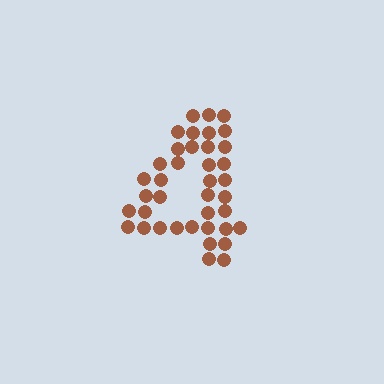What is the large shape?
The large shape is the digit 4.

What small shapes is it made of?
It is made of small circles.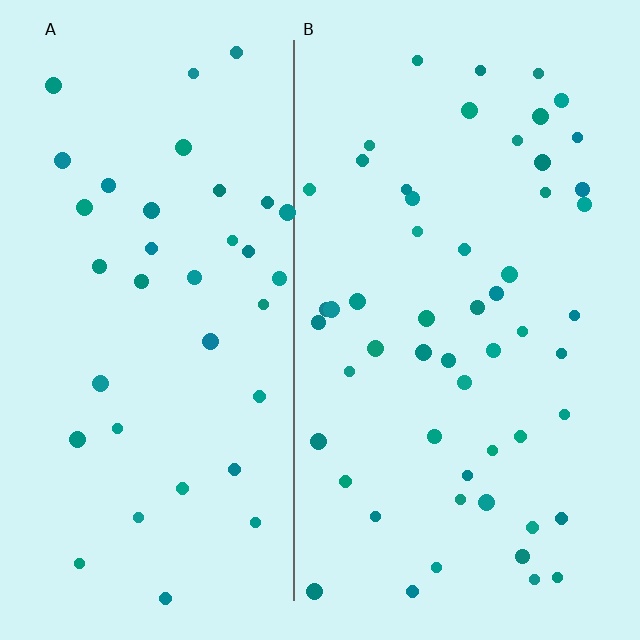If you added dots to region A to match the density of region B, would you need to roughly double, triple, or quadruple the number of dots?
Approximately double.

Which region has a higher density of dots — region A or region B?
B (the right).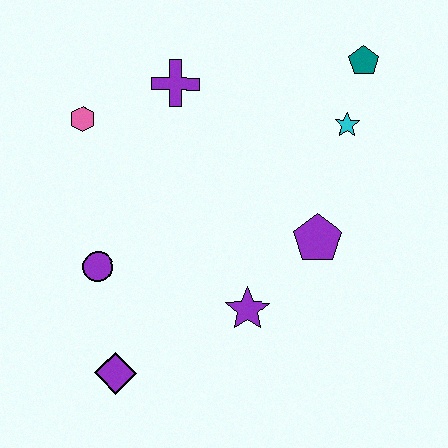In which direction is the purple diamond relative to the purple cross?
The purple diamond is below the purple cross.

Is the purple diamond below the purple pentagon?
Yes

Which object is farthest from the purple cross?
The purple diamond is farthest from the purple cross.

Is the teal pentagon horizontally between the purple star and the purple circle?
No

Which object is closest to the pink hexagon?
The purple cross is closest to the pink hexagon.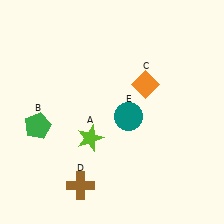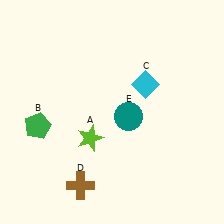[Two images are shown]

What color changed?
The diamond (C) changed from orange in Image 1 to cyan in Image 2.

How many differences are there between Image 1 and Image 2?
There is 1 difference between the two images.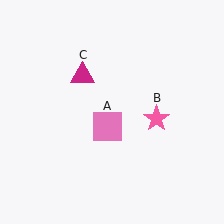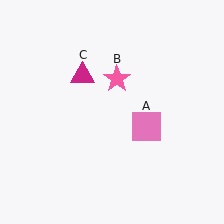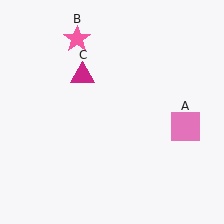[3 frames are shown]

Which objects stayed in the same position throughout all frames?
Magenta triangle (object C) remained stationary.